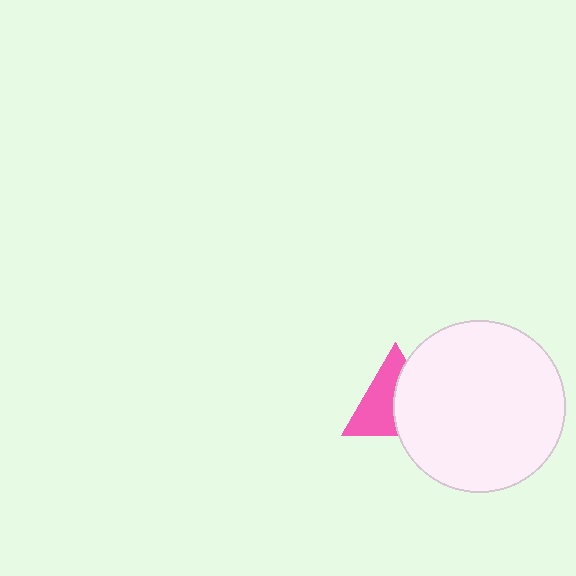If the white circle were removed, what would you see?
You would see the complete pink triangle.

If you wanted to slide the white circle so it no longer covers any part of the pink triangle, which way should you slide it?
Slide it right — that is the most direct way to separate the two shapes.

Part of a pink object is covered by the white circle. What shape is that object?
It is a triangle.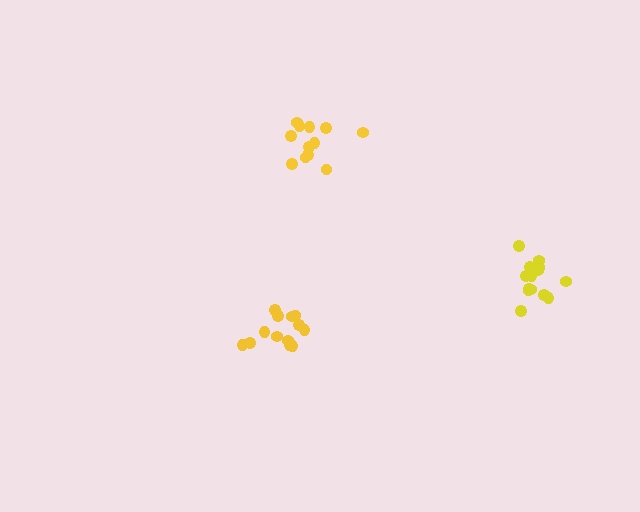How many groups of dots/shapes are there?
There are 3 groups.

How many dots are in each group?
Group 1: 14 dots, Group 2: 13 dots, Group 3: 12 dots (39 total).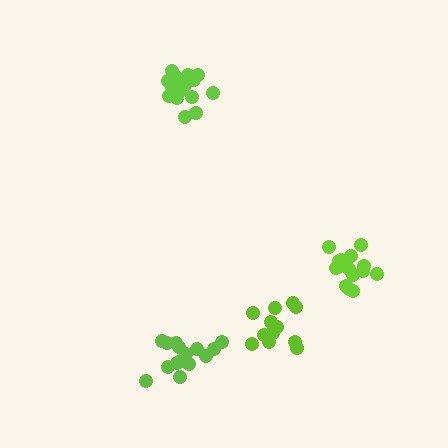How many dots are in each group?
Group 1: 16 dots, Group 2: 15 dots, Group 3: 15 dots, Group 4: 14 dots (60 total).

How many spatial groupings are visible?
There are 4 spatial groupings.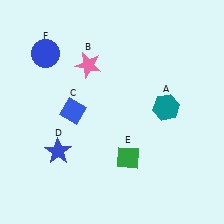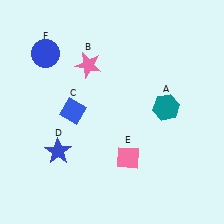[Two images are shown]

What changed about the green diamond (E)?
In Image 1, E is green. In Image 2, it changed to pink.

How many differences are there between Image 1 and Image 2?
There is 1 difference between the two images.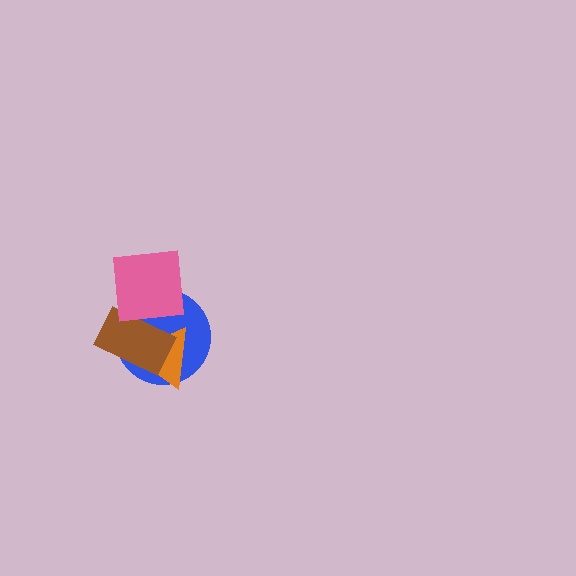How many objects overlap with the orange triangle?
3 objects overlap with the orange triangle.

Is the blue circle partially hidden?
Yes, it is partially covered by another shape.